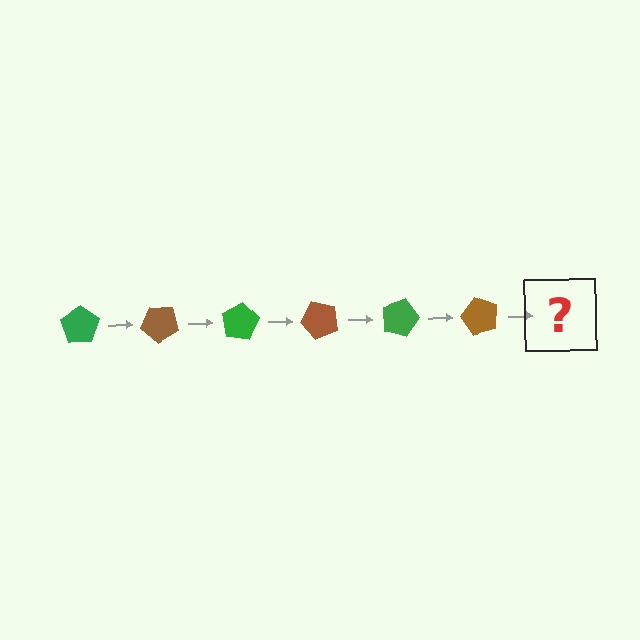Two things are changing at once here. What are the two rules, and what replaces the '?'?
The two rules are that it rotates 40 degrees each step and the color cycles through green and brown. The '?' should be a green pentagon, rotated 240 degrees from the start.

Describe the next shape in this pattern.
It should be a green pentagon, rotated 240 degrees from the start.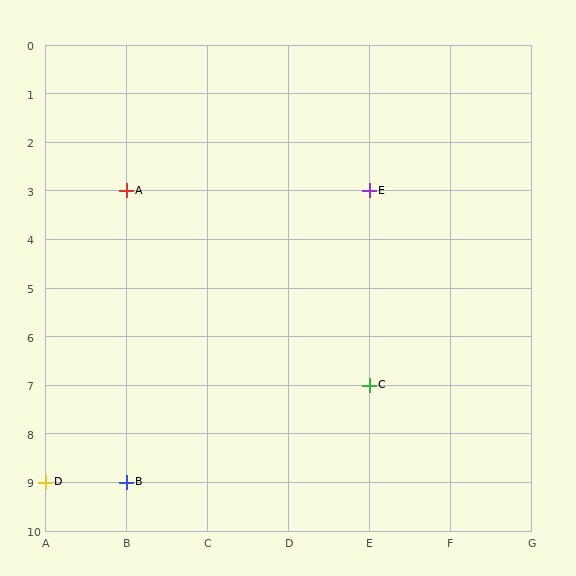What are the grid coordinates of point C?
Point C is at grid coordinates (E, 7).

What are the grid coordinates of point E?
Point E is at grid coordinates (E, 3).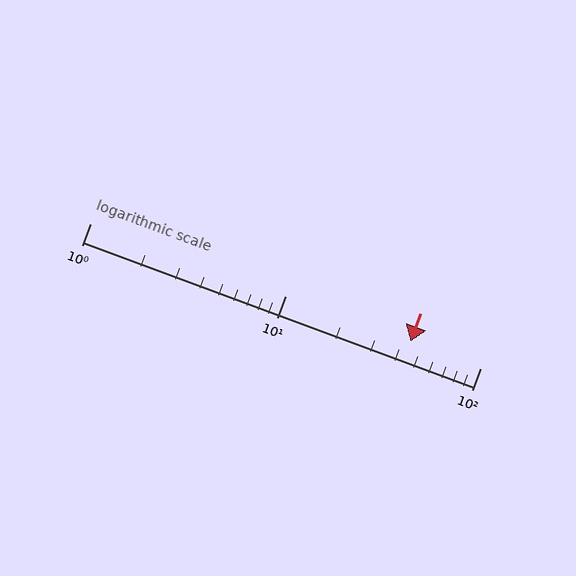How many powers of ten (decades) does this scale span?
The scale spans 2 decades, from 1 to 100.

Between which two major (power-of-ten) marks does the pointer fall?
The pointer is between 10 and 100.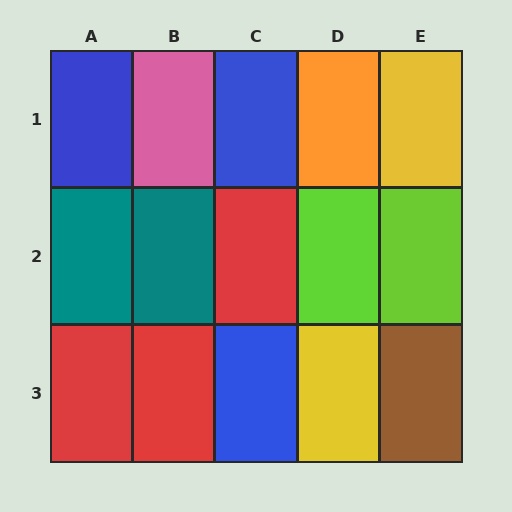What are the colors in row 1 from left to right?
Blue, pink, blue, orange, yellow.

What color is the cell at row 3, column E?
Brown.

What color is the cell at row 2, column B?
Teal.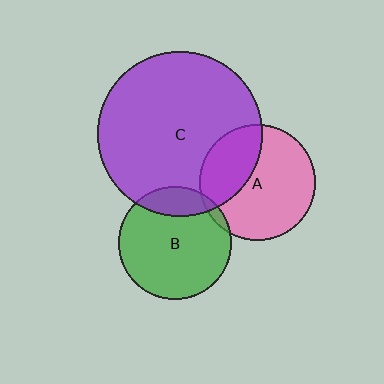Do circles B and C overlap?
Yes.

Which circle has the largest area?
Circle C (purple).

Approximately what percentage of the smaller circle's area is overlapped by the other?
Approximately 15%.